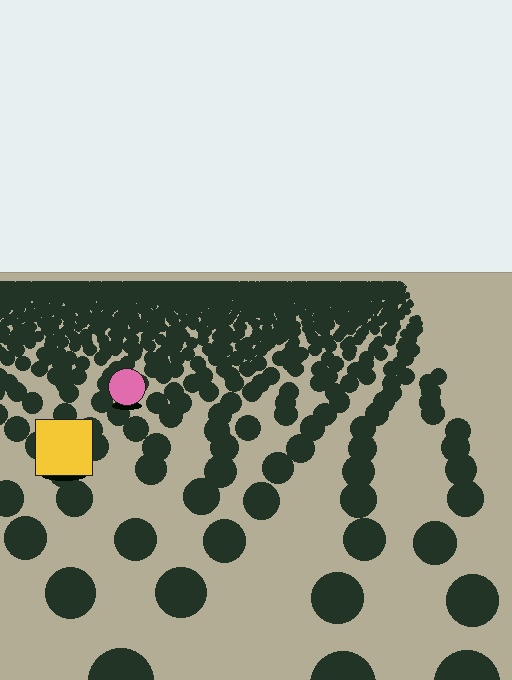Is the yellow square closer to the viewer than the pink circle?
Yes. The yellow square is closer — you can tell from the texture gradient: the ground texture is coarser near it.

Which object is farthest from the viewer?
The pink circle is farthest from the viewer. It appears smaller and the ground texture around it is denser.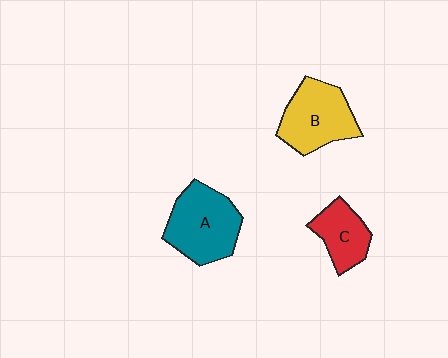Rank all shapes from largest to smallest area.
From largest to smallest: A (teal), B (yellow), C (red).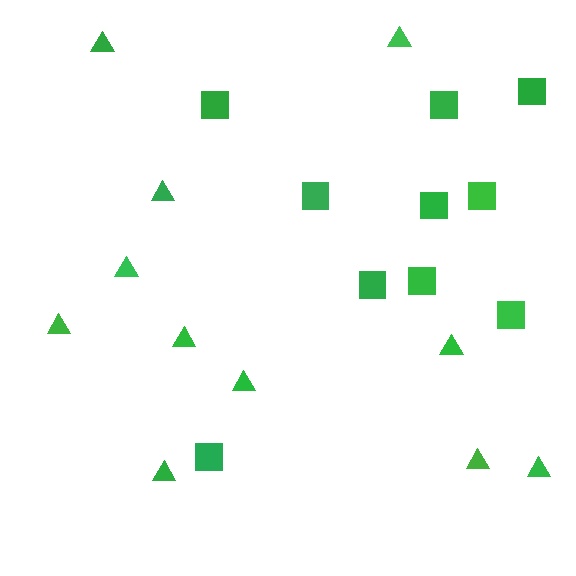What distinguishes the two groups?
There are 2 groups: one group of triangles (11) and one group of squares (10).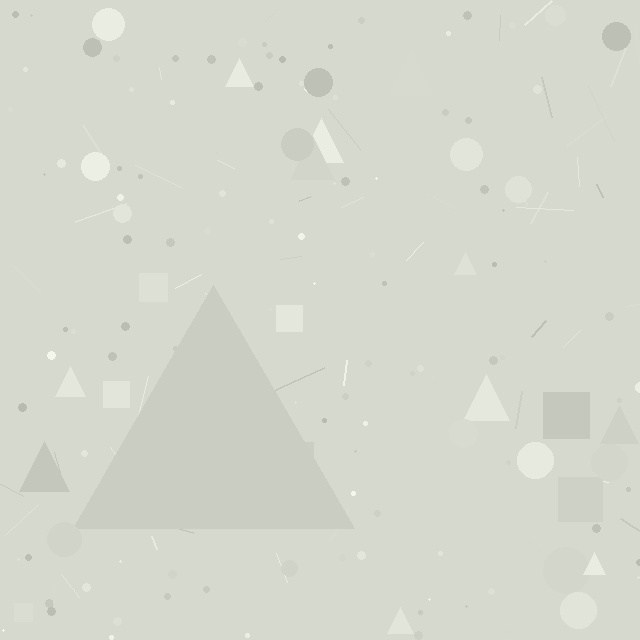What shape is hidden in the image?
A triangle is hidden in the image.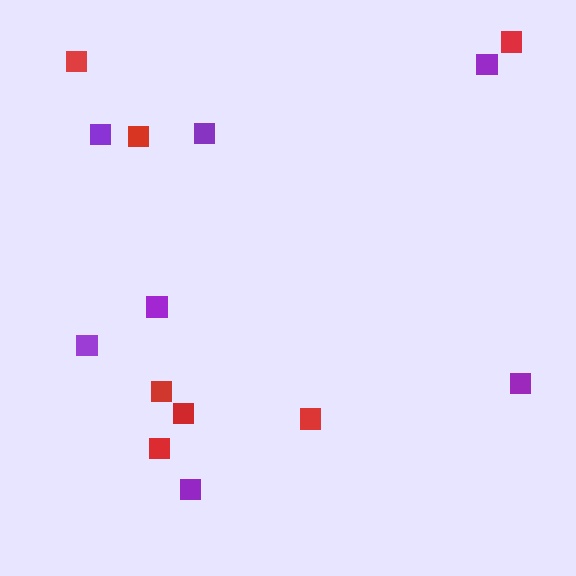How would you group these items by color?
There are 2 groups: one group of purple squares (7) and one group of red squares (7).